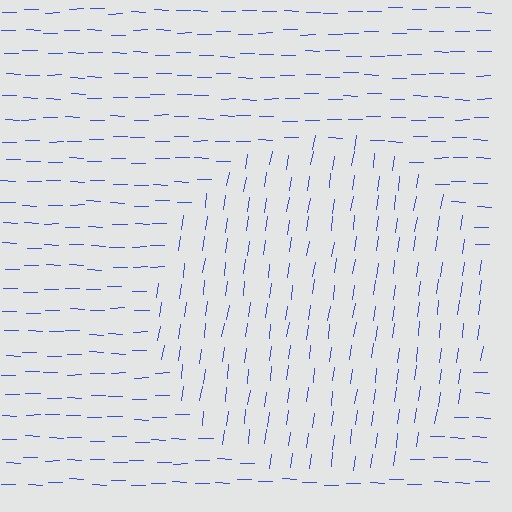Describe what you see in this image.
The image is filled with small blue line segments. A circle region in the image has lines oriented differently from the surrounding lines, creating a visible texture boundary.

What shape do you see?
I see a circle.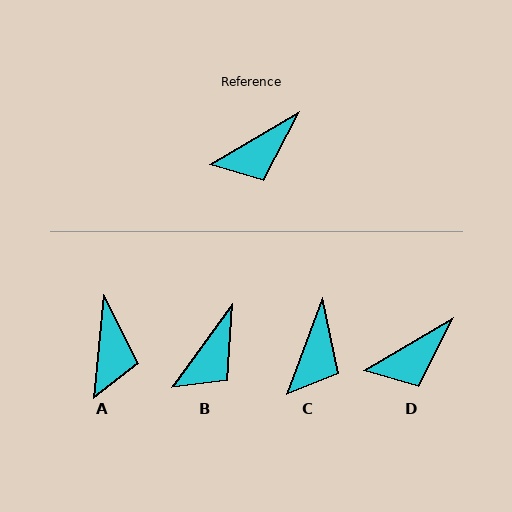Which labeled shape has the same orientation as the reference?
D.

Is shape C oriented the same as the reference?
No, it is off by about 39 degrees.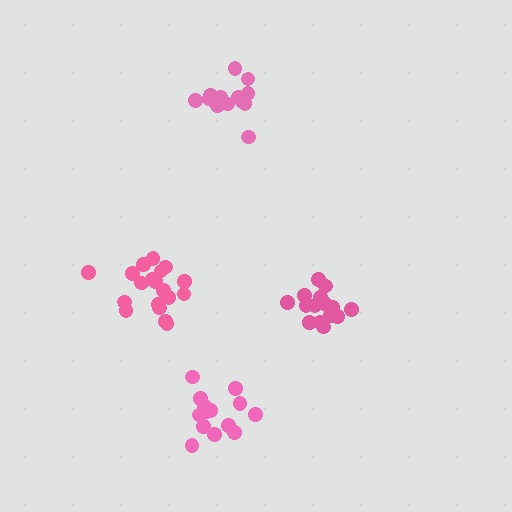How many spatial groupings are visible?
There are 4 spatial groupings.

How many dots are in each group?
Group 1: 14 dots, Group 2: 19 dots, Group 3: 15 dots, Group 4: 15 dots (63 total).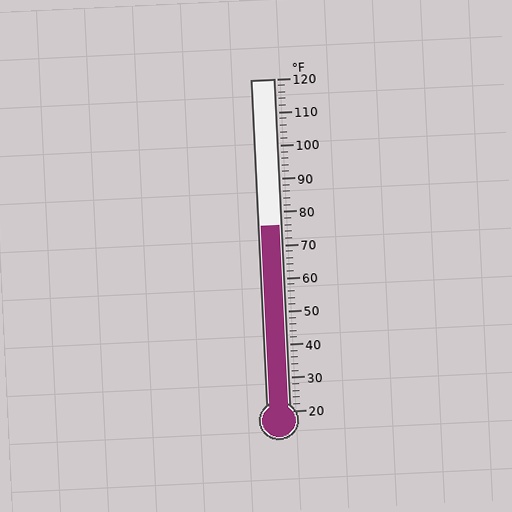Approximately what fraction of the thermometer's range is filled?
The thermometer is filled to approximately 55% of its range.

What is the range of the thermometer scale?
The thermometer scale ranges from 20°F to 120°F.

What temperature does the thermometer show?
The thermometer shows approximately 76°F.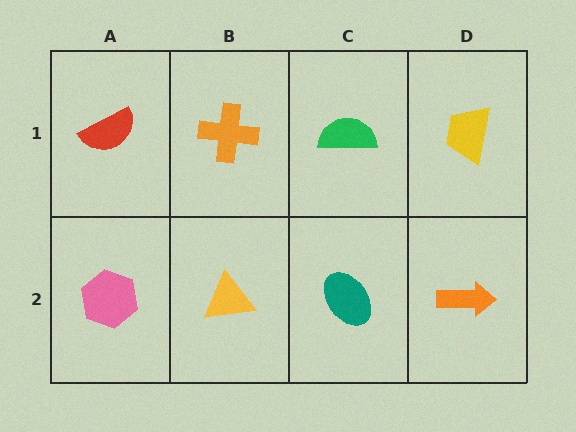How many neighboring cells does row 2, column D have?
2.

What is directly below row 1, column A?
A pink hexagon.